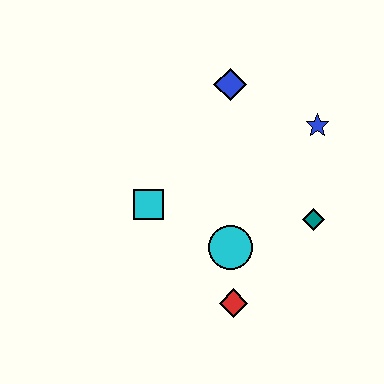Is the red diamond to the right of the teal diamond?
No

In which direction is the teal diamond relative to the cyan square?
The teal diamond is to the right of the cyan square.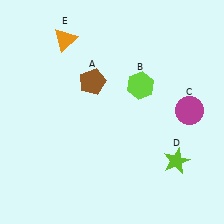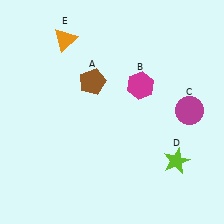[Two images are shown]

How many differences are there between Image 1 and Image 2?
There is 1 difference between the two images.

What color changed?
The hexagon (B) changed from lime in Image 1 to magenta in Image 2.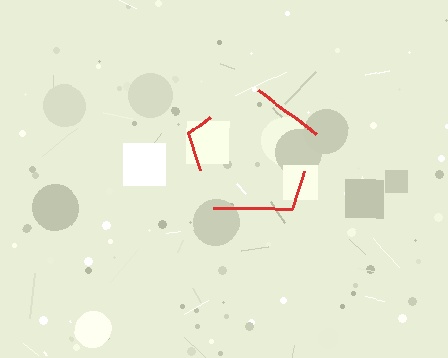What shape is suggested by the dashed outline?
The dashed outline suggests a pentagon.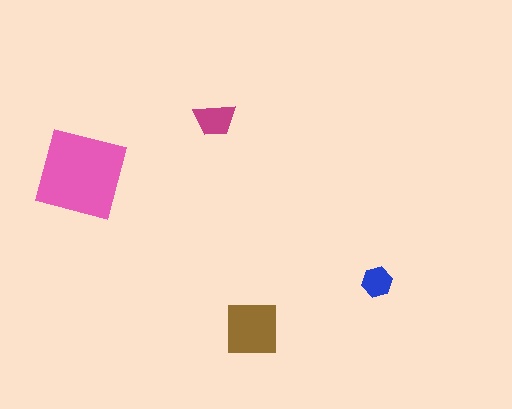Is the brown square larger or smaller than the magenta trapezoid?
Larger.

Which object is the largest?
The pink square.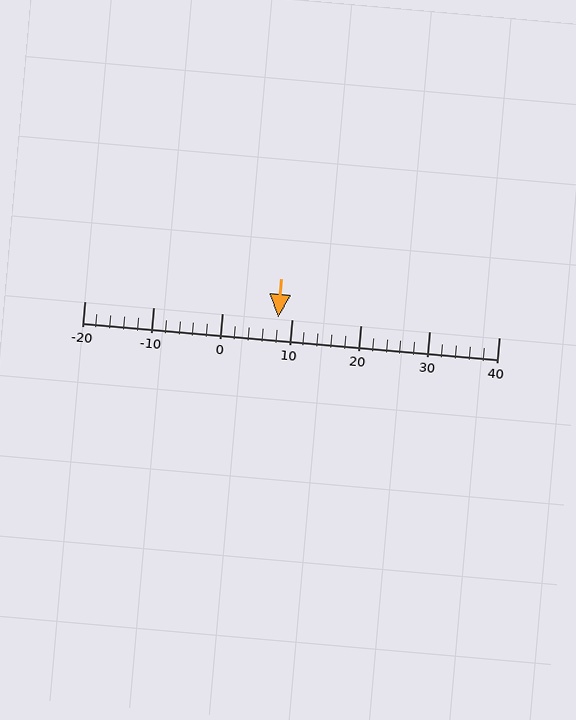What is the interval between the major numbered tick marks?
The major tick marks are spaced 10 units apart.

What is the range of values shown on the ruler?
The ruler shows values from -20 to 40.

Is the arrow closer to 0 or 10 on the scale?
The arrow is closer to 10.